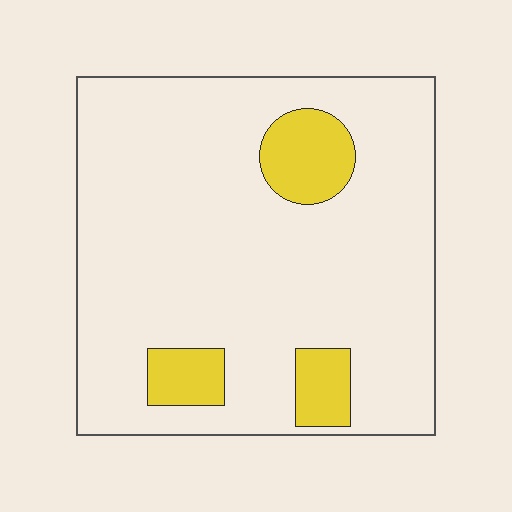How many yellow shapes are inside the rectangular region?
3.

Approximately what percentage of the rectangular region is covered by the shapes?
Approximately 15%.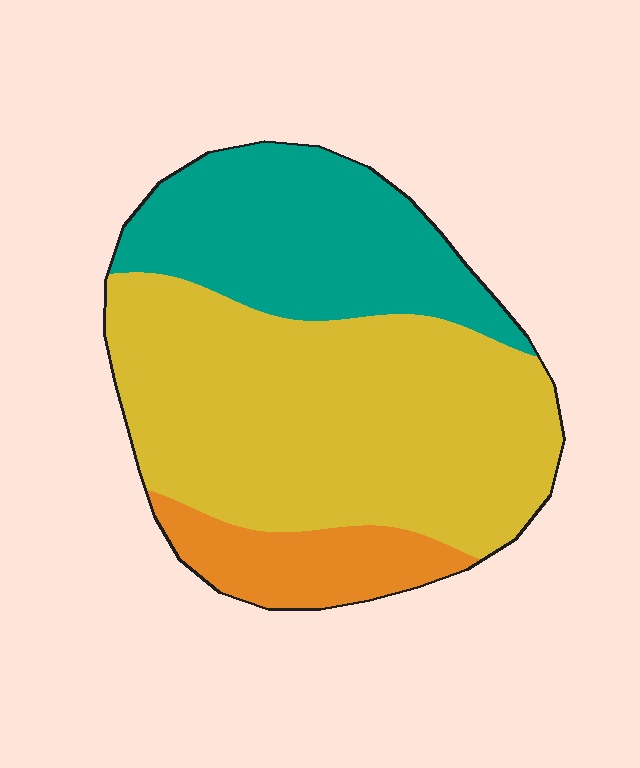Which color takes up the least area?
Orange, at roughly 15%.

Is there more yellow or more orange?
Yellow.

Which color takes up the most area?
Yellow, at roughly 60%.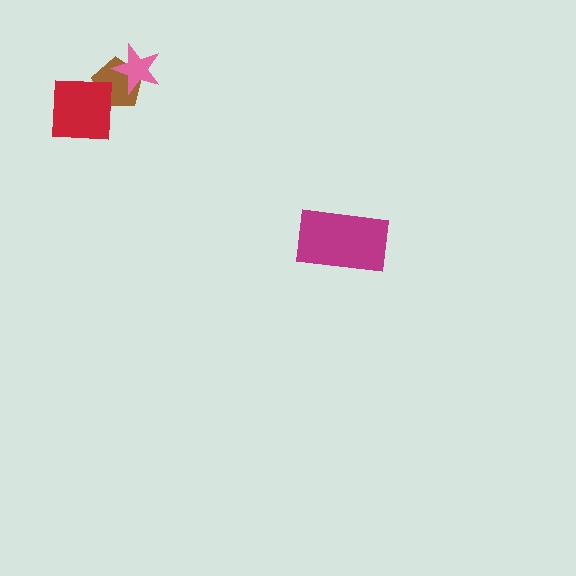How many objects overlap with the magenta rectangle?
0 objects overlap with the magenta rectangle.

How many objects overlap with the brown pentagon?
2 objects overlap with the brown pentagon.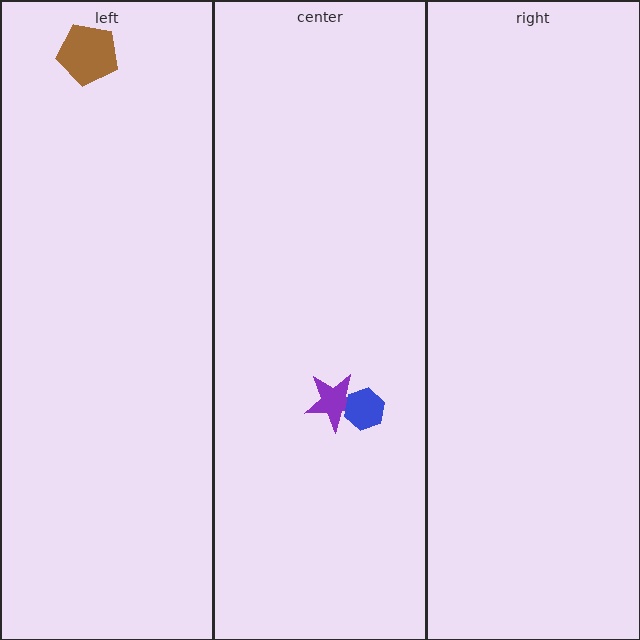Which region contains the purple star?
The center region.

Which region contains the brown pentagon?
The left region.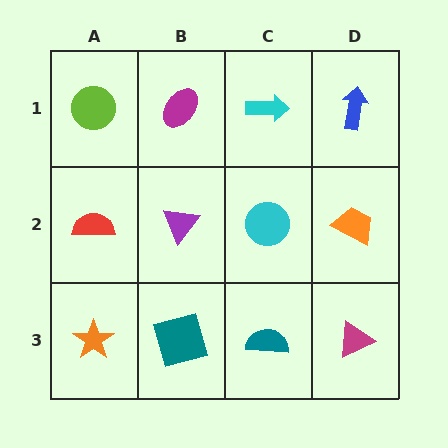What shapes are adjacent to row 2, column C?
A cyan arrow (row 1, column C), a teal semicircle (row 3, column C), a purple triangle (row 2, column B), an orange trapezoid (row 2, column D).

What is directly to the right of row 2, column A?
A purple triangle.